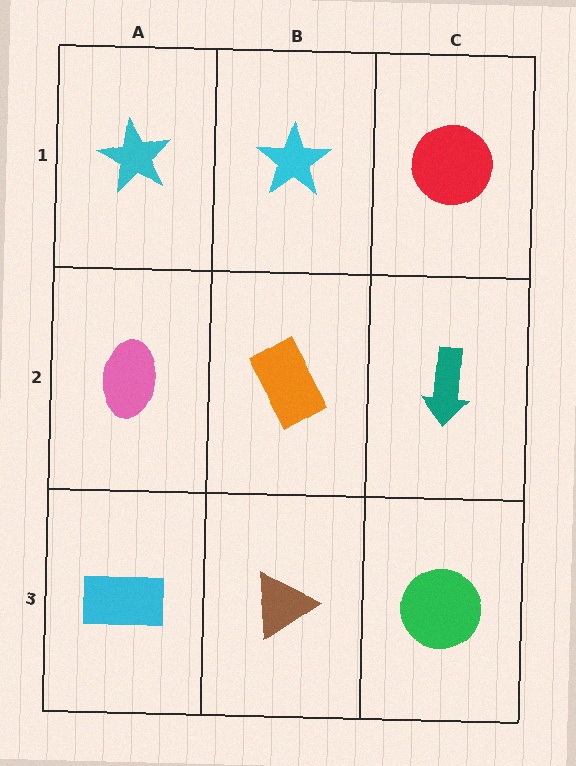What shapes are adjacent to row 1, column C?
A teal arrow (row 2, column C), a cyan star (row 1, column B).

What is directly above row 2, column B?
A cyan star.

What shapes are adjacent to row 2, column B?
A cyan star (row 1, column B), a brown triangle (row 3, column B), a pink ellipse (row 2, column A), a teal arrow (row 2, column C).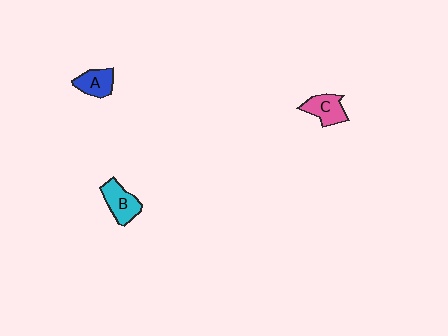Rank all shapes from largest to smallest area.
From largest to smallest: B (cyan), C (pink), A (blue).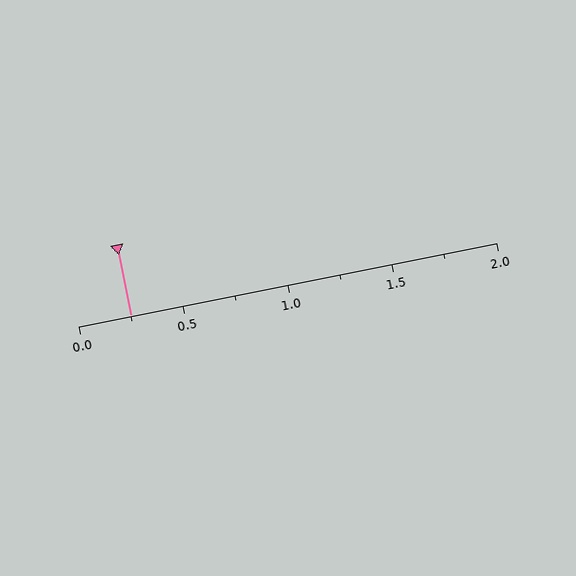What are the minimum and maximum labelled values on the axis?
The axis runs from 0.0 to 2.0.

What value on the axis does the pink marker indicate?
The marker indicates approximately 0.25.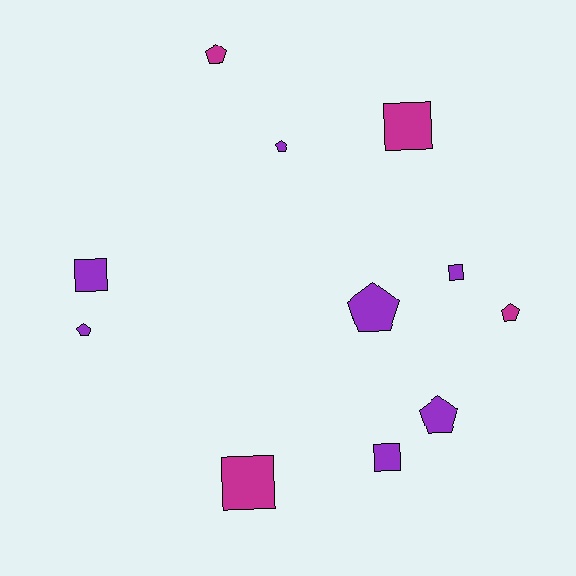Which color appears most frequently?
Purple, with 7 objects.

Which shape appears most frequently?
Pentagon, with 6 objects.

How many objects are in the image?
There are 11 objects.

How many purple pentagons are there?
There are 4 purple pentagons.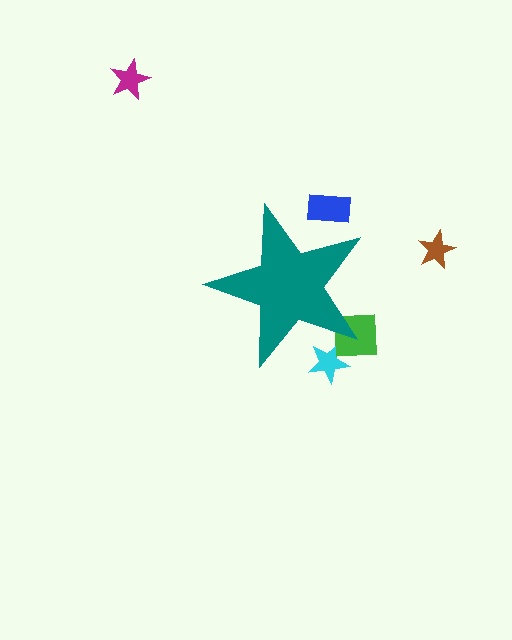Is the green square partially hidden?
Yes, the green square is partially hidden behind the teal star.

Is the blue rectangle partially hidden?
Yes, the blue rectangle is partially hidden behind the teal star.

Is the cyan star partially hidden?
Yes, the cyan star is partially hidden behind the teal star.